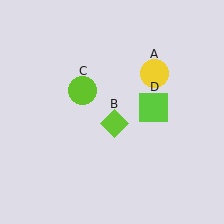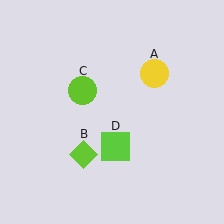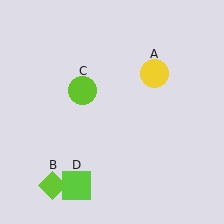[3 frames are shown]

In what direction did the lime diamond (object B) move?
The lime diamond (object B) moved down and to the left.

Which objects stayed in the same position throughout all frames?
Yellow circle (object A) and lime circle (object C) remained stationary.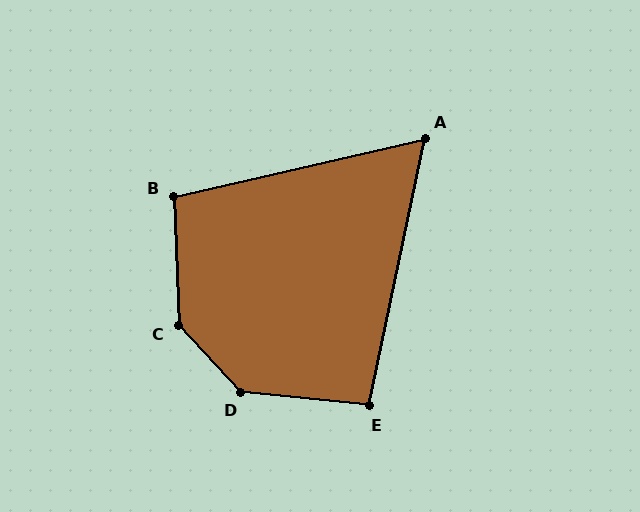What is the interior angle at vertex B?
Approximately 101 degrees (obtuse).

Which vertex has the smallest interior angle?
A, at approximately 65 degrees.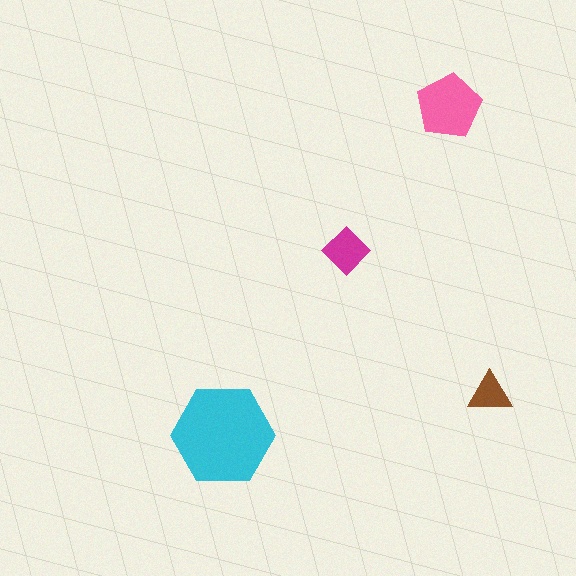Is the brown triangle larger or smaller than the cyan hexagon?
Smaller.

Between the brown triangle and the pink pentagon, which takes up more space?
The pink pentagon.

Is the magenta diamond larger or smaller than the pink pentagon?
Smaller.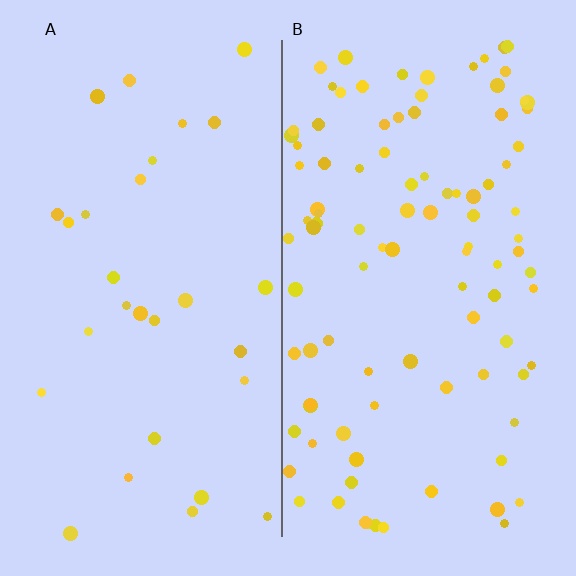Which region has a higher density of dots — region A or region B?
B (the right).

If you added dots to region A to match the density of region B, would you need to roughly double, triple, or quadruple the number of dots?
Approximately triple.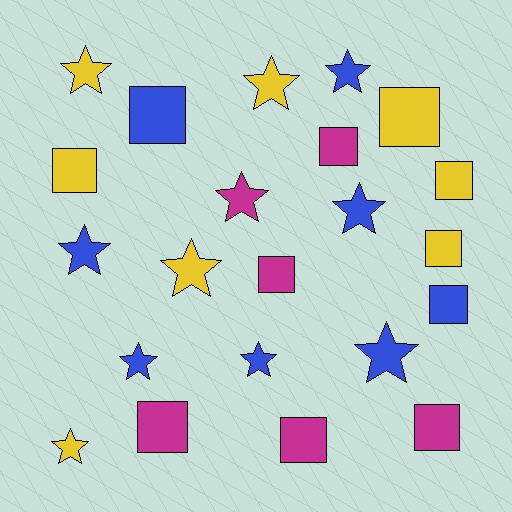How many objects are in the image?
There are 22 objects.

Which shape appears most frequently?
Square, with 11 objects.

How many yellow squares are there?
There are 4 yellow squares.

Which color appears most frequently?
Yellow, with 8 objects.